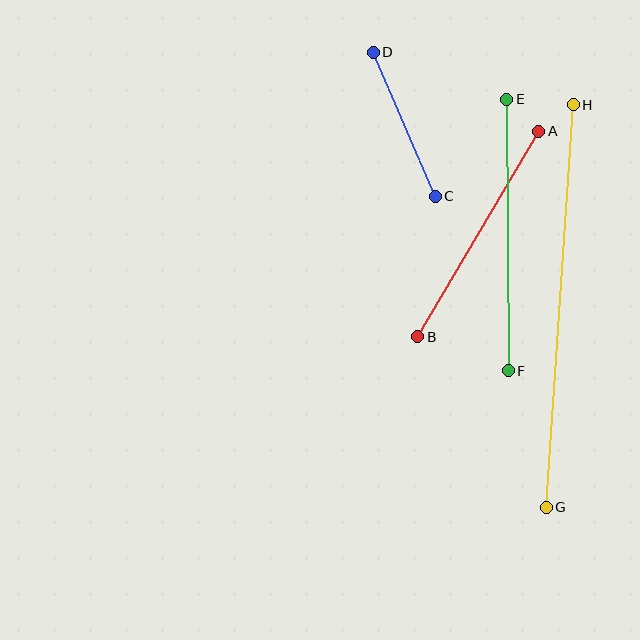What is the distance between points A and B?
The distance is approximately 238 pixels.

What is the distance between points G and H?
The distance is approximately 403 pixels.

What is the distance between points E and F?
The distance is approximately 272 pixels.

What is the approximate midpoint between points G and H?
The midpoint is at approximately (560, 306) pixels.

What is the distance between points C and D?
The distance is approximately 157 pixels.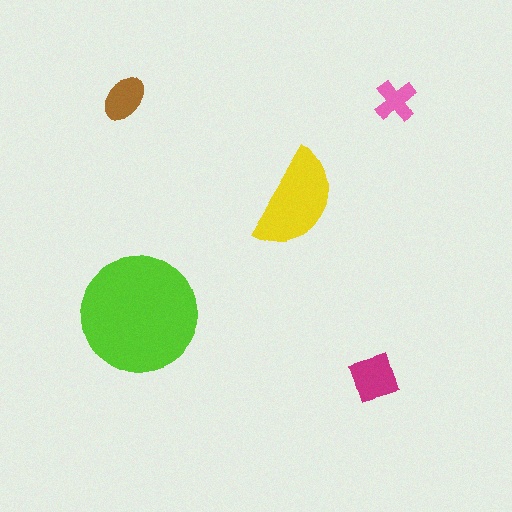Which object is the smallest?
The pink cross.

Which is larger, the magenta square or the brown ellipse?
The magenta square.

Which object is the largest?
The lime circle.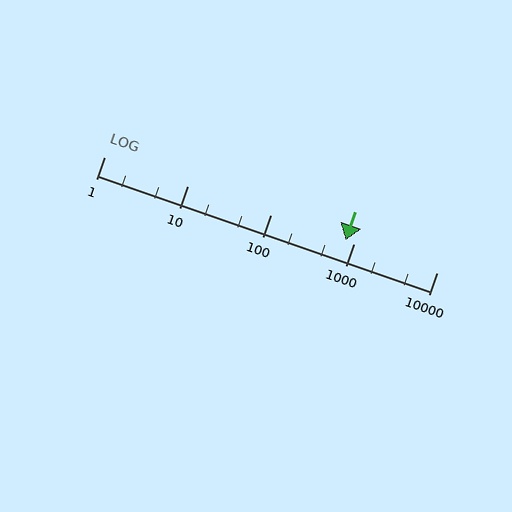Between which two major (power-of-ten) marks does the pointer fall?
The pointer is between 100 and 1000.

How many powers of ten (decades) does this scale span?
The scale spans 4 decades, from 1 to 10000.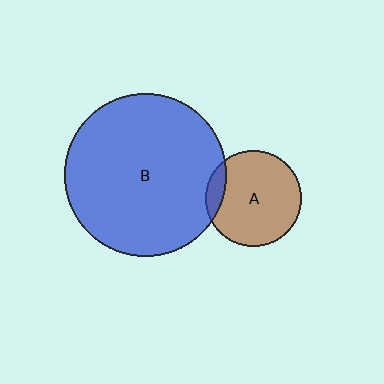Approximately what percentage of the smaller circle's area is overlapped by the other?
Approximately 10%.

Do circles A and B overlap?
Yes.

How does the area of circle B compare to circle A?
Approximately 2.9 times.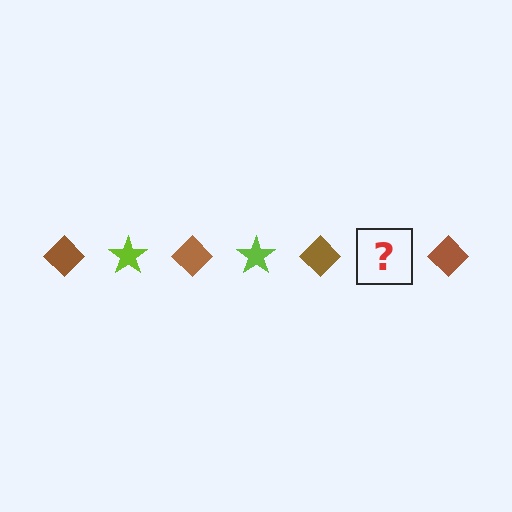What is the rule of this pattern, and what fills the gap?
The rule is that the pattern alternates between brown diamond and lime star. The gap should be filled with a lime star.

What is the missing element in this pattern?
The missing element is a lime star.